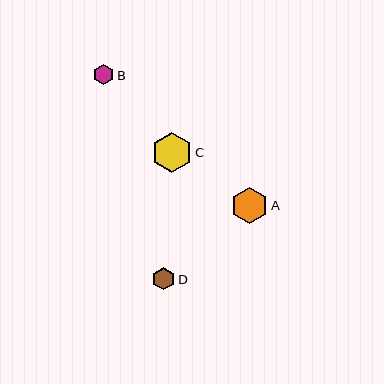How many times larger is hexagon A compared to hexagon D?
Hexagon A is approximately 1.7 times the size of hexagon D.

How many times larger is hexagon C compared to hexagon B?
Hexagon C is approximately 1.9 times the size of hexagon B.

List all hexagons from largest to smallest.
From largest to smallest: C, A, D, B.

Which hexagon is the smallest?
Hexagon B is the smallest with a size of approximately 21 pixels.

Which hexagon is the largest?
Hexagon C is the largest with a size of approximately 40 pixels.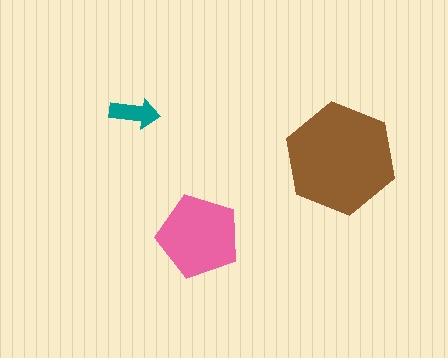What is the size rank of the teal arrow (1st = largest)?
3rd.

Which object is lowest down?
The pink pentagon is bottommost.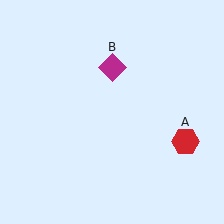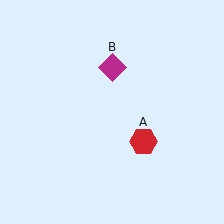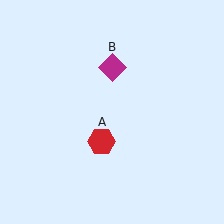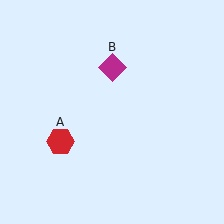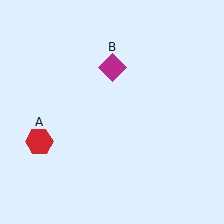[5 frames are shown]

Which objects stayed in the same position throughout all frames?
Magenta diamond (object B) remained stationary.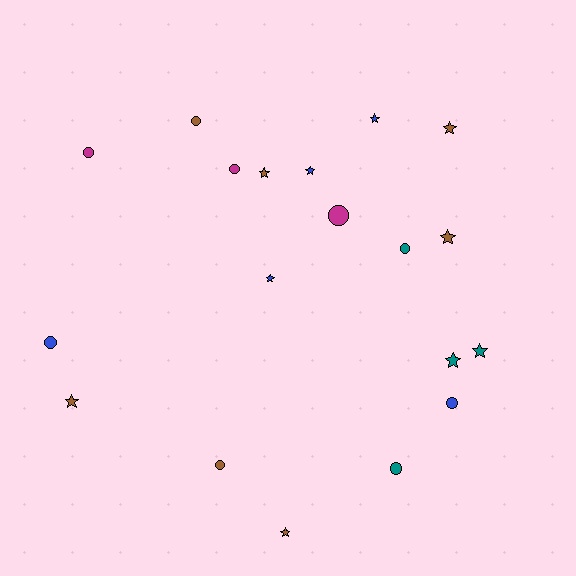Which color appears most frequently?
Brown, with 7 objects.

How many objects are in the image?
There are 19 objects.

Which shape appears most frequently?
Star, with 10 objects.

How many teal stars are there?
There are 2 teal stars.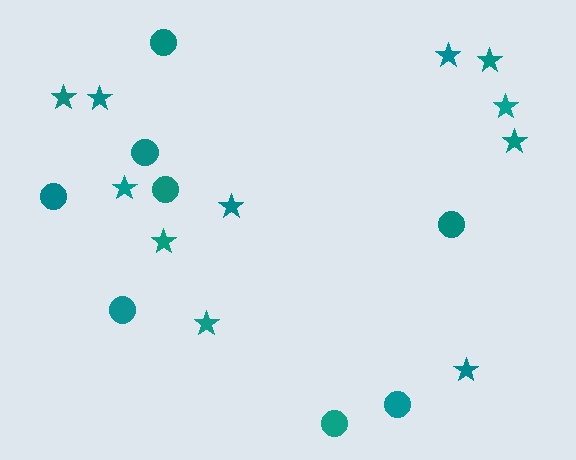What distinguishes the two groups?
There are 2 groups: one group of circles (8) and one group of stars (11).